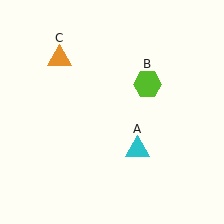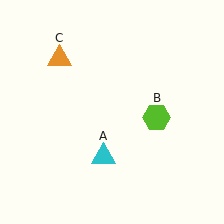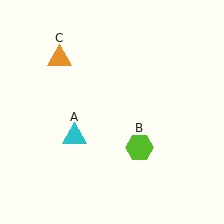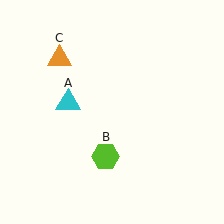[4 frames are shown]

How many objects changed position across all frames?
2 objects changed position: cyan triangle (object A), lime hexagon (object B).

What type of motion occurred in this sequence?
The cyan triangle (object A), lime hexagon (object B) rotated clockwise around the center of the scene.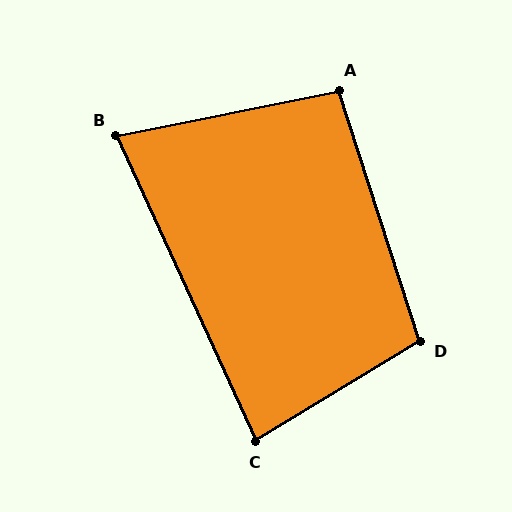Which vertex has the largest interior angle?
D, at approximately 103 degrees.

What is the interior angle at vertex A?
Approximately 97 degrees (obtuse).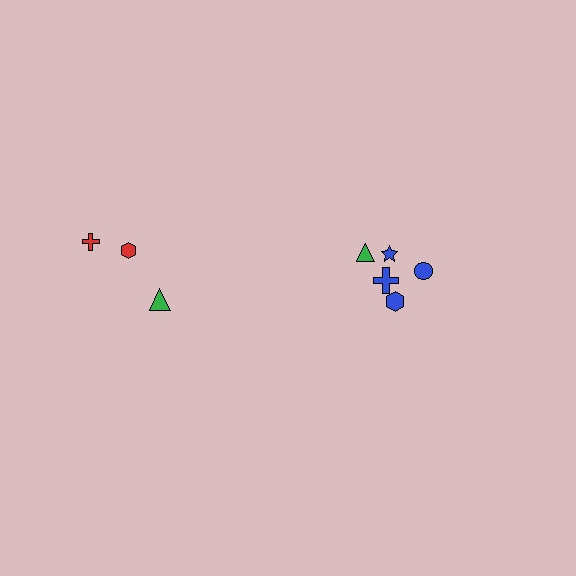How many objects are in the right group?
There are 5 objects.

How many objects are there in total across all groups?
There are 8 objects.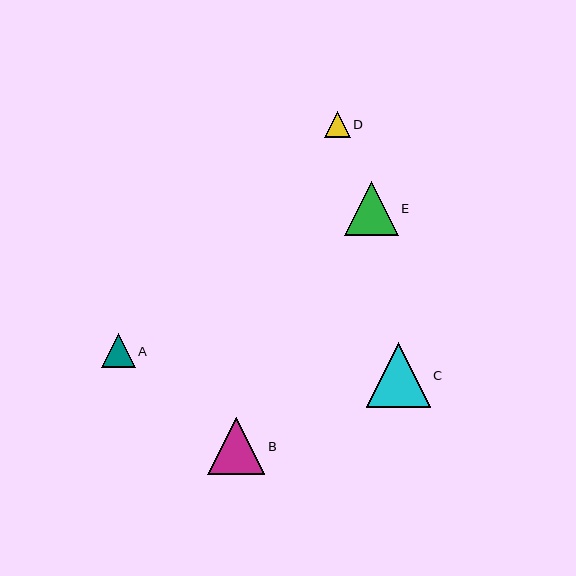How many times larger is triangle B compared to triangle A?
Triangle B is approximately 1.7 times the size of triangle A.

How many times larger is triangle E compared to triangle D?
Triangle E is approximately 2.1 times the size of triangle D.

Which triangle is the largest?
Triangle C is the largest with a size of approximately 64 pixels.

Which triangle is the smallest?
Triangle D is the smallest with a size of approximately 25 pixels.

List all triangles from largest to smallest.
From largest to smallest: C, B, E, A, D.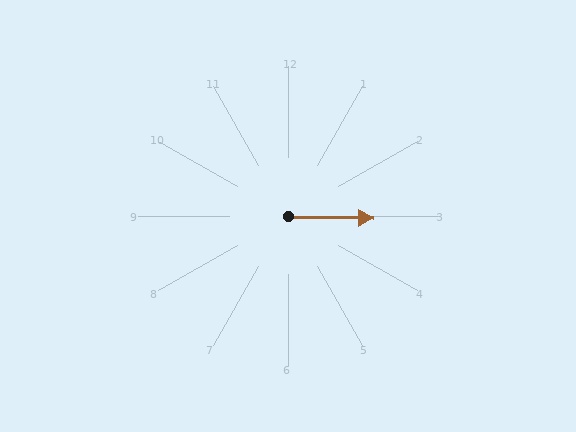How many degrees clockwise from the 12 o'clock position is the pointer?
Approximately 91 degrees.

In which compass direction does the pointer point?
East.